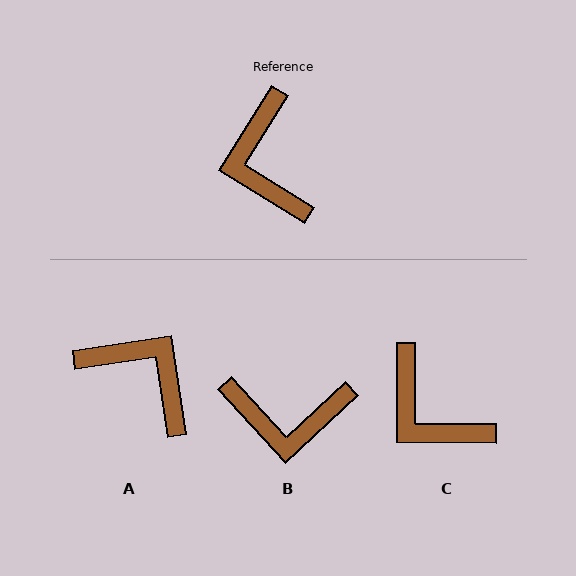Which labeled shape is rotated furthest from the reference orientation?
A, about 139 degrees away.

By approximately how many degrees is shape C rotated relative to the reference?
Approximately 32 degrees counter-clockwise.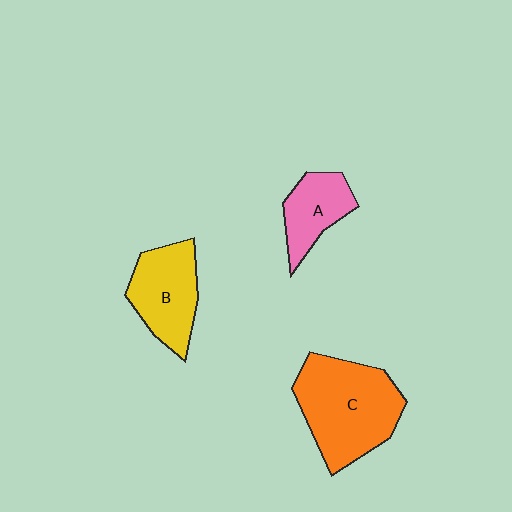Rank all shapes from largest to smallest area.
From largest to smallest: C (orange), B (yellow), A (pink).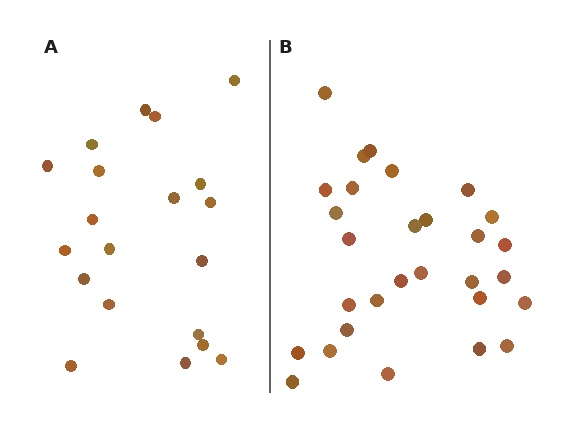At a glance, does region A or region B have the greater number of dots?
Region B (the right region) has more dots.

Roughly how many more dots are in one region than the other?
Region B has roughly 8 or so more dots than region A.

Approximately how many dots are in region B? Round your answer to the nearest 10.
About 30 dots. (The exact count is 29, which rounds to 30.)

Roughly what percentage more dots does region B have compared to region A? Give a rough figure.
About 45% more.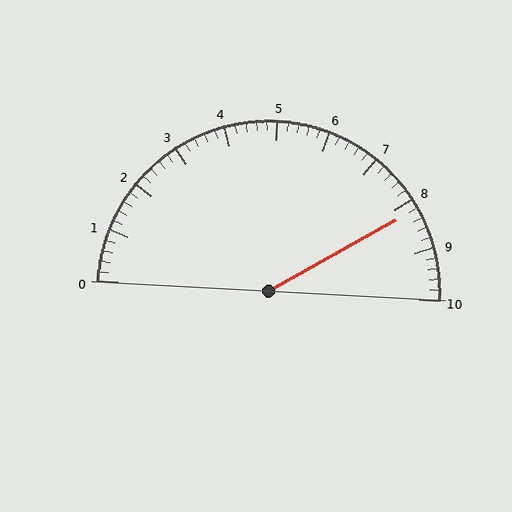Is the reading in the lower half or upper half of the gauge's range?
The reading is in the upper half of the range (0 to 10).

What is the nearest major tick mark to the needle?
The nearest major tick mark is 8.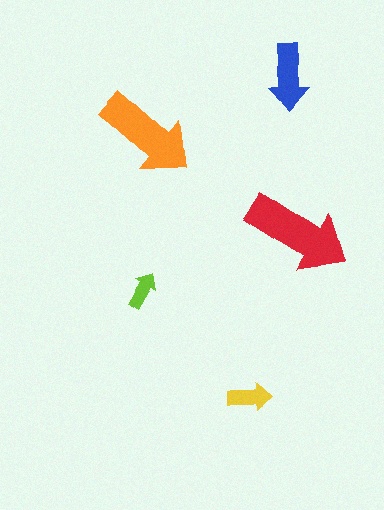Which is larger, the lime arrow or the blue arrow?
The blue one.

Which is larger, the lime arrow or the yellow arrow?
The yellow one.